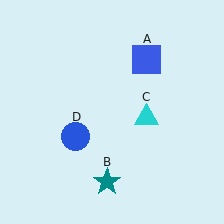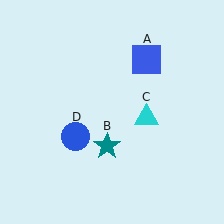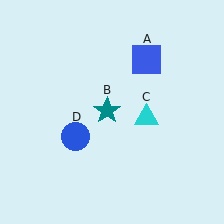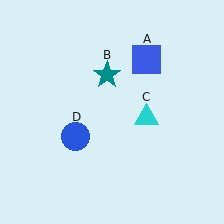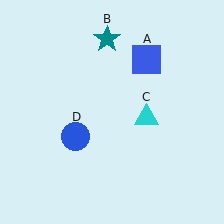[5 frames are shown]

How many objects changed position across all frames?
1 object changed position: teal star (object B).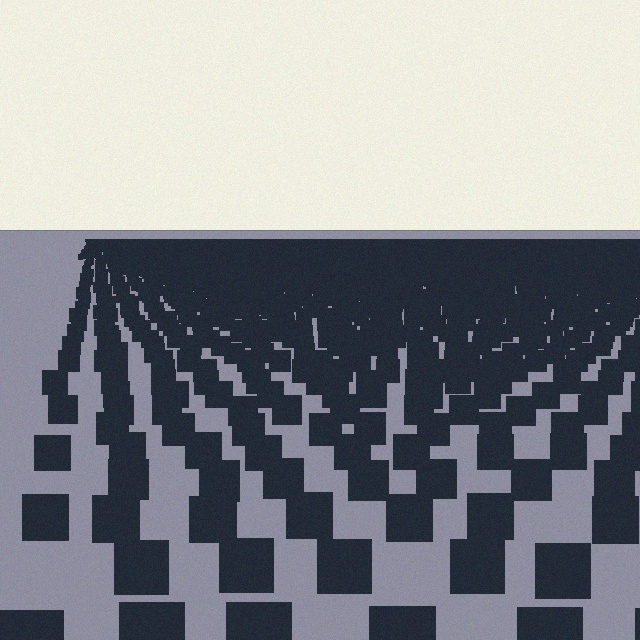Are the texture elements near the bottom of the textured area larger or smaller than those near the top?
Larger. Near the bottom, elements are closer to the viewer and appear at a bigger on-screen size.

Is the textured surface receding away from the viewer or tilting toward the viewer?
The surface is receding away from the viewer. Texture elements get smaller and denser toward the top.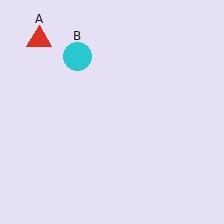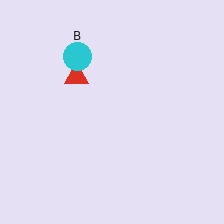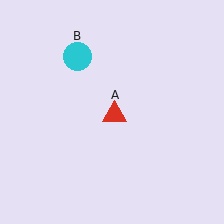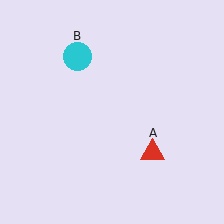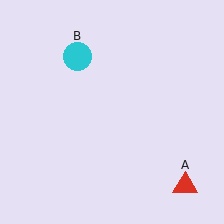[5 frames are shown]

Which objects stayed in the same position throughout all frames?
Cyan circle (object B) remained stationary.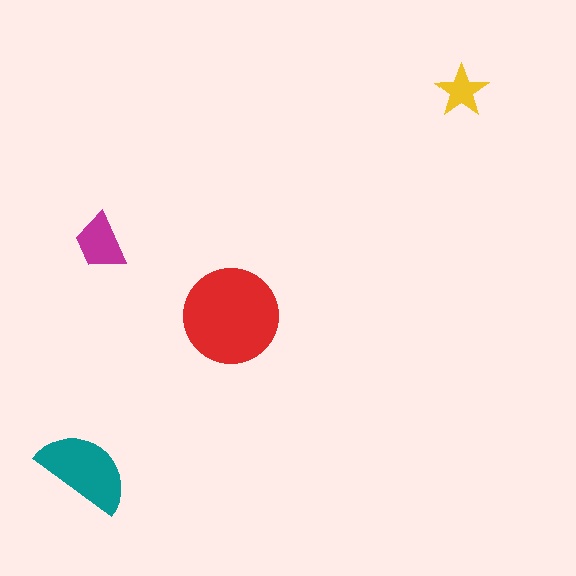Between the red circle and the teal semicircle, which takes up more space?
The red circle.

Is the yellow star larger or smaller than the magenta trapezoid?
Smaller.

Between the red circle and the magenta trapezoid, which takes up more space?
The red circle.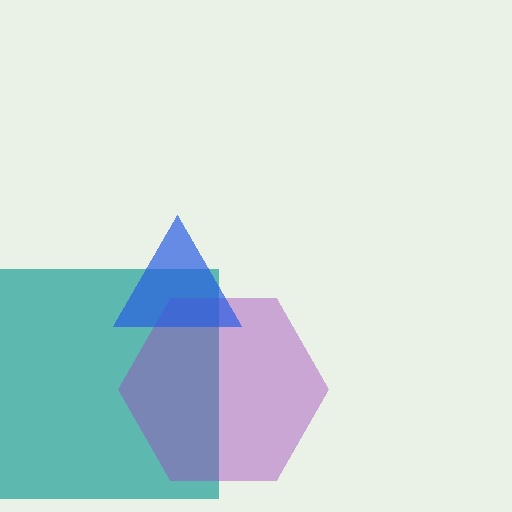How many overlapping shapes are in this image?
There are 3 overlapping shapes in the image.